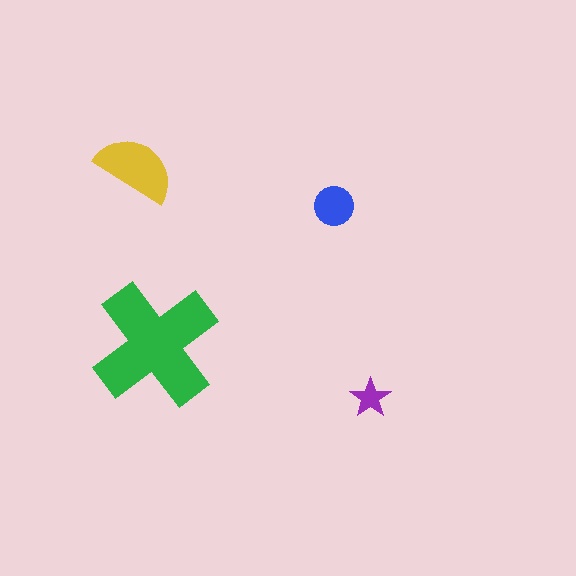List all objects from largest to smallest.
The green cross, the yellow semicircle, the blue circle, the purple star.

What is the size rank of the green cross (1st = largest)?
1st.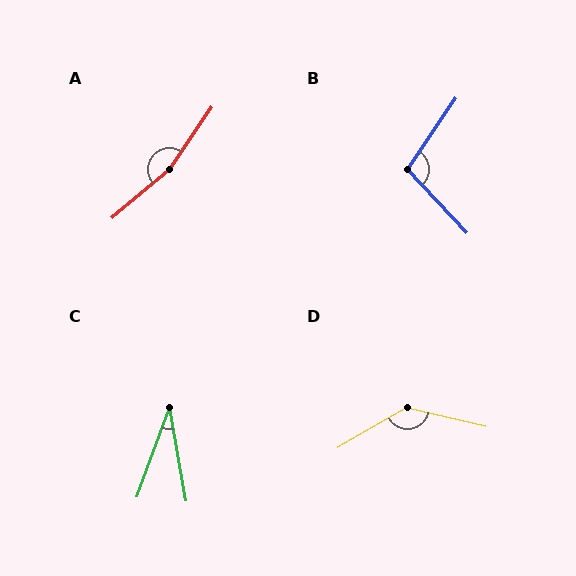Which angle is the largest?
A, at approximately 165 degrees.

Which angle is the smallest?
C, at approximately 30 degrees.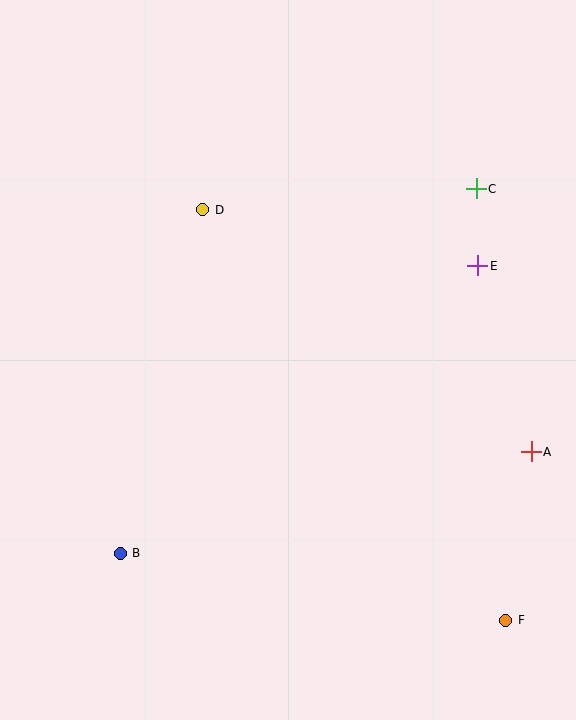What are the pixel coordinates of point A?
Point A is at (531, 452).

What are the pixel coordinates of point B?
Point B is at (120, 553).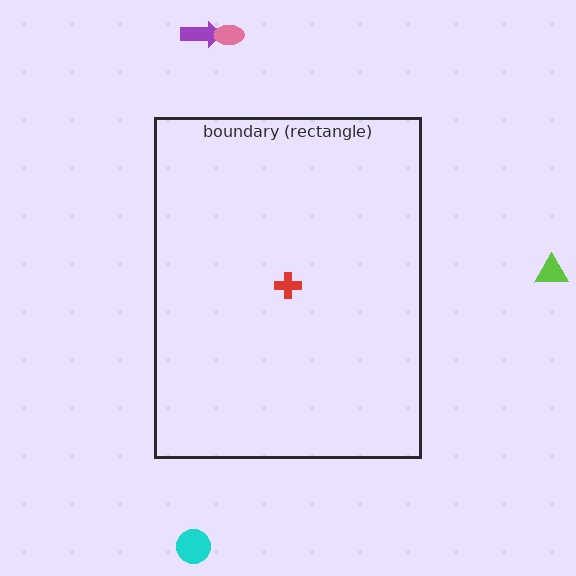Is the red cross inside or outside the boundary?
Inside.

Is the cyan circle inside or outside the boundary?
Outside.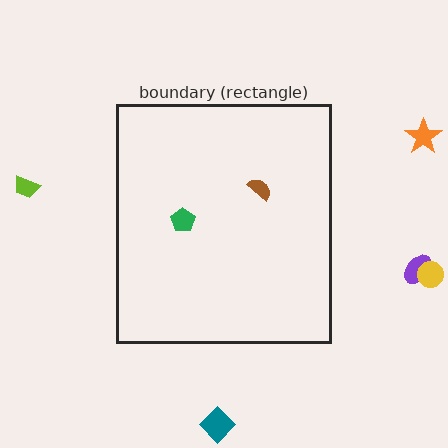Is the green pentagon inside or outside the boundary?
Inside.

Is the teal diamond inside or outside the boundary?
Outside.